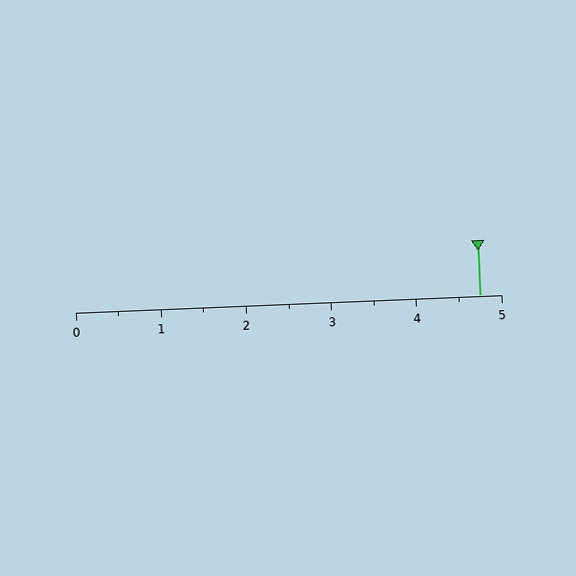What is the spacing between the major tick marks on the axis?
The major ticks are spaced 1 apart.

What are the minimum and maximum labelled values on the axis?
The axis runs from 0 to 5.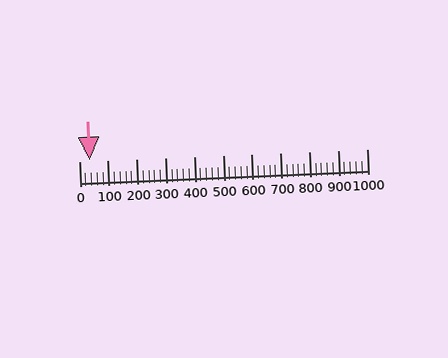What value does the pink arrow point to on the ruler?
The pink arrow points to approximately 35.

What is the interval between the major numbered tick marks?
The major tick marks are spaced 100 units apart.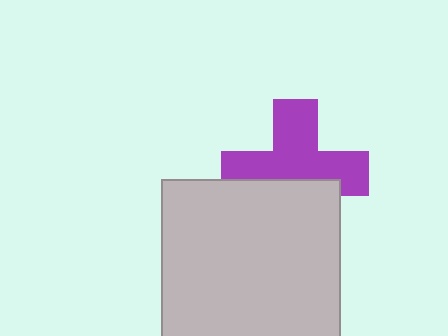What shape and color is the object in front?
The object in front is a light gray rectangle.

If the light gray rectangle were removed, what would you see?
You would see the complete purple cross.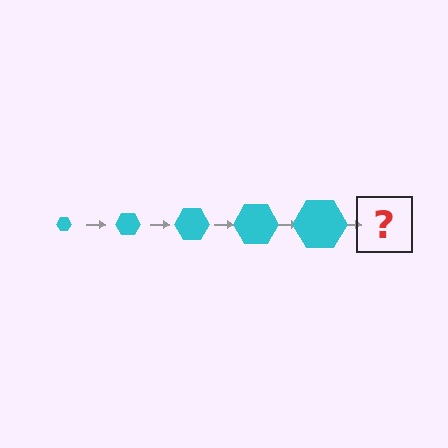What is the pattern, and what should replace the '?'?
The pattern is that the hexagon gets progressively larger each step. The '?' should be a cyan hexagon, larger than the previous one.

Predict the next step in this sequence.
The next step is a cyan hexagon, larger than the previous one.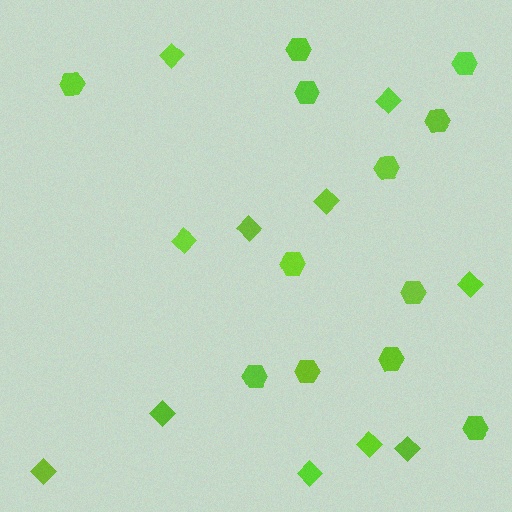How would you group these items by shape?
There are 2 groups: one group of diamonds (11) and one group of hexagons (12).